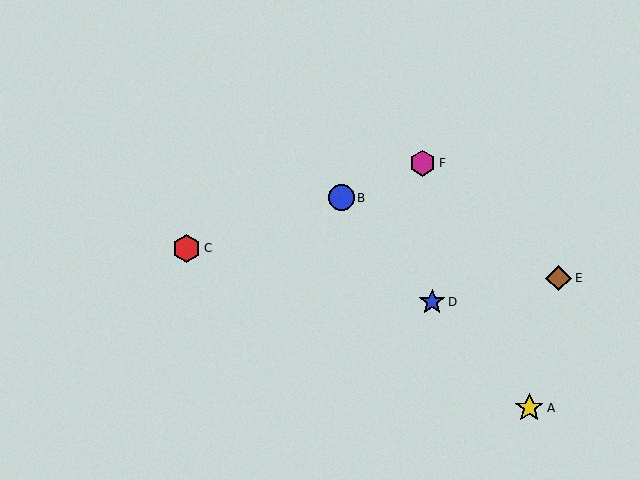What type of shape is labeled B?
Shape B is a blue circle.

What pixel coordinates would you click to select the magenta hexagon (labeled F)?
Click at (423, 163) to select the magenta hexagon F.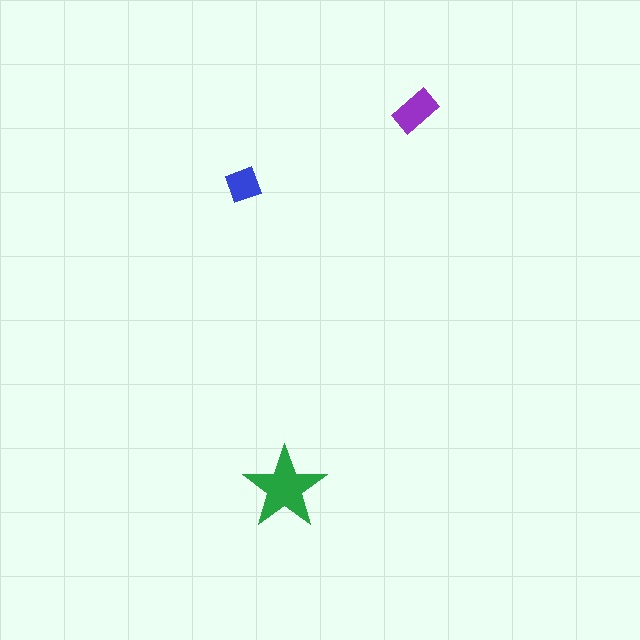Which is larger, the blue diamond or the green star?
The green star.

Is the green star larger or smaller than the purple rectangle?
Larger.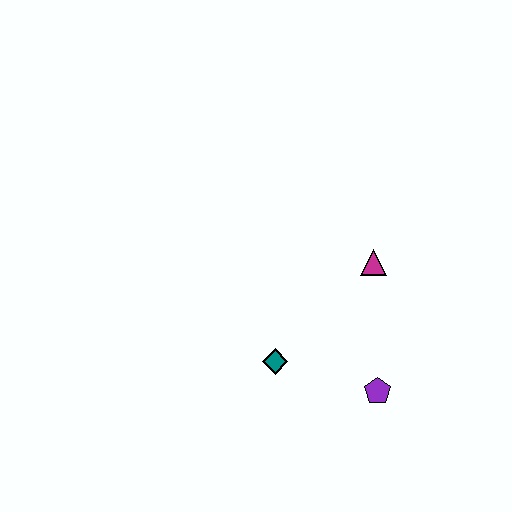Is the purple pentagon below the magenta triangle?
Yes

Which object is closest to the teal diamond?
The purple pentagon is closest to the teal diamond.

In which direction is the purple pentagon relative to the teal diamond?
The purple pentagon is to the right of the teal diamond.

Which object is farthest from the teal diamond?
The magenta triangle is farthest from the teal diamond.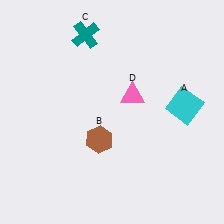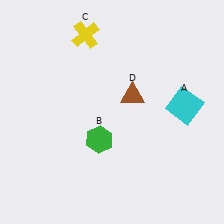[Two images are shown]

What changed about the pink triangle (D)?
In Image 1, D is pink. In Image 2, it changed to brown.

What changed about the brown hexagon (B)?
In Image 1, B is brown. In Image 2, it changed to green.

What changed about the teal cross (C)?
In Image 1, C is teal. In Image 2, it changed to yellow.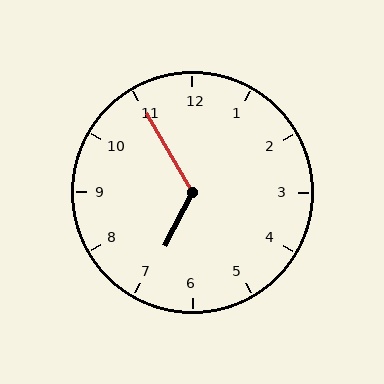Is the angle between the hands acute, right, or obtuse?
It is obtuse.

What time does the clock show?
6:55.